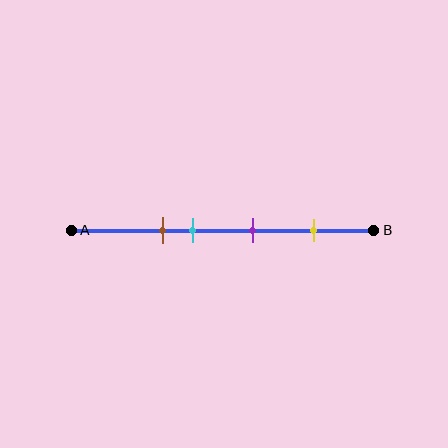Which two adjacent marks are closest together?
The brown and cyan marks are the closest adjacent pair.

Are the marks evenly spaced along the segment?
No, the marks are not evenly spaced.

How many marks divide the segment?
There are 4 marks dividing the segment.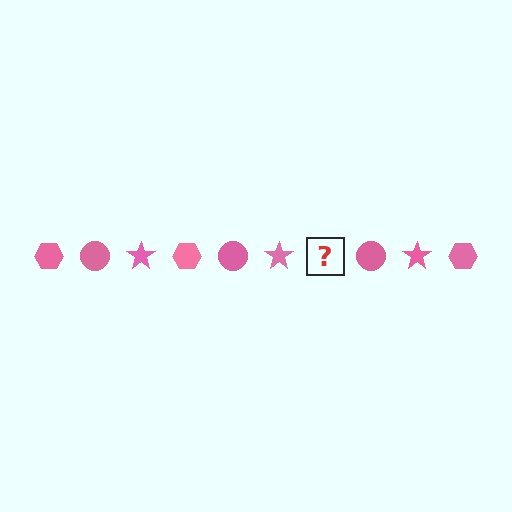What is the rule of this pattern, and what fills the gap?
The rule is that the pattern cycles through hexagon, circle, star shapes in pink. The gap should be filled with a pink hexagon.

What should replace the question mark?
The question mark should be replaced with a pink hexagon.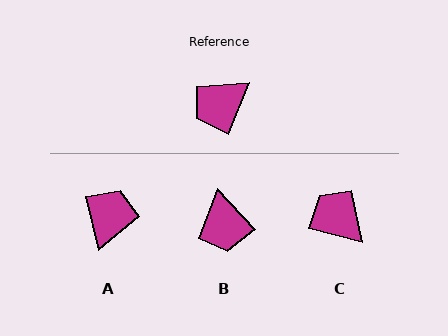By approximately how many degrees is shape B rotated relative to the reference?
Approximately 64 degrees counter-clockwise.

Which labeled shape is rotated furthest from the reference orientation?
A, about 145 degrees away.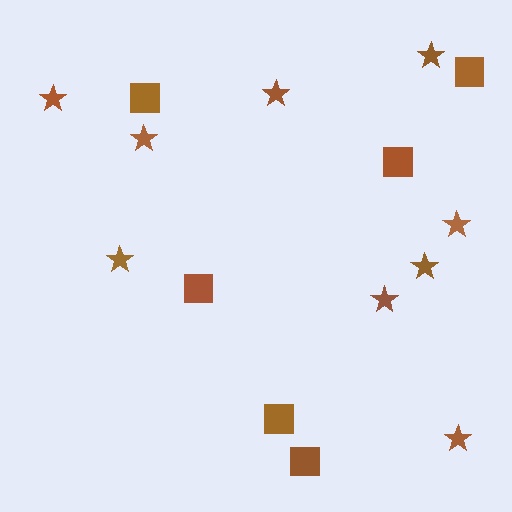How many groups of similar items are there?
There are 2 groups: one group of stars (9) and one group of squares (6).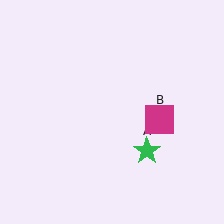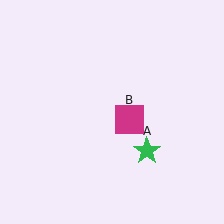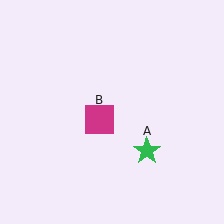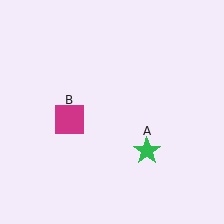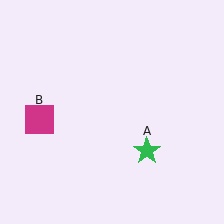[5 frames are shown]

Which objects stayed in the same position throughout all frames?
Green star (object A) remained stationary.